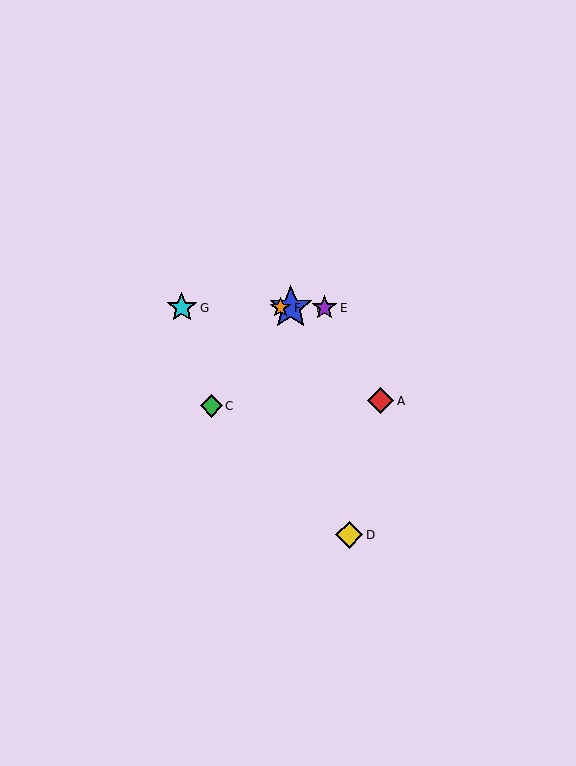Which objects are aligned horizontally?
Objects B, E, F, G are aligned horizontally.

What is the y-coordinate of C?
Object C is at y≈406.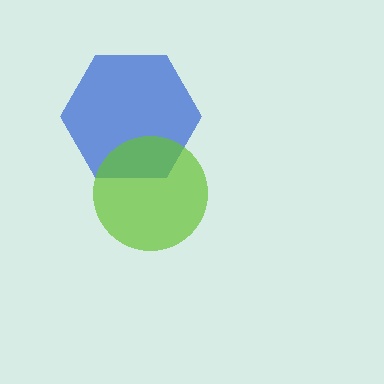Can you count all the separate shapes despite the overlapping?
Yes, there are 2 separate shapes.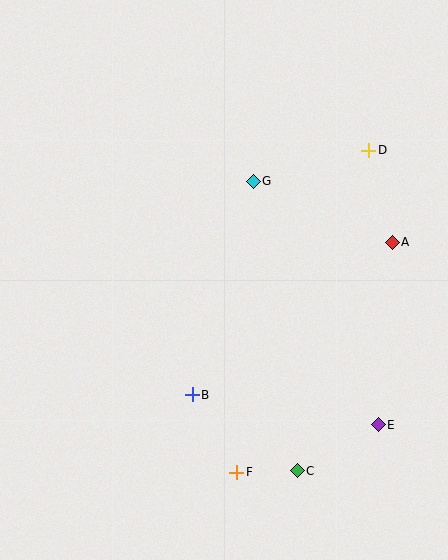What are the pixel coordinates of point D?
Point D is at (369, 150).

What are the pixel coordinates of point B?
Point B is at (192, 395).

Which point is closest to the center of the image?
Point G at (253, 181) is closest to the center.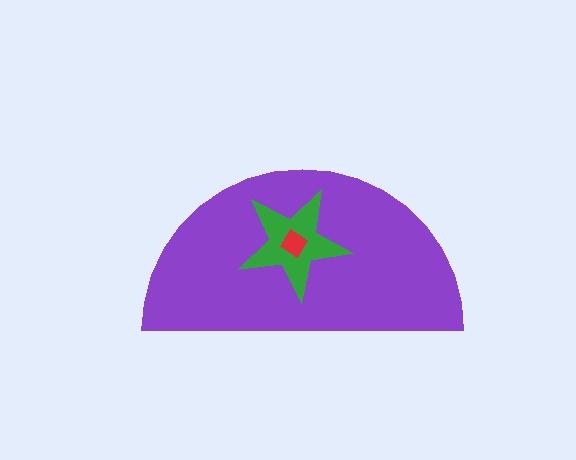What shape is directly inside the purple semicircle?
The green star.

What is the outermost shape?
The purple semicircle.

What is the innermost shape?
The red diamond.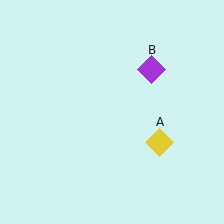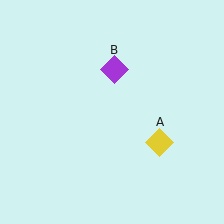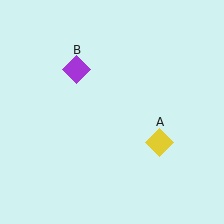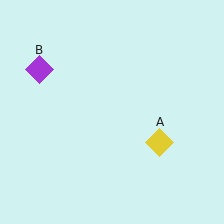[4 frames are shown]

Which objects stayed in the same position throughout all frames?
Yellow diamond (object A) remained stationary.